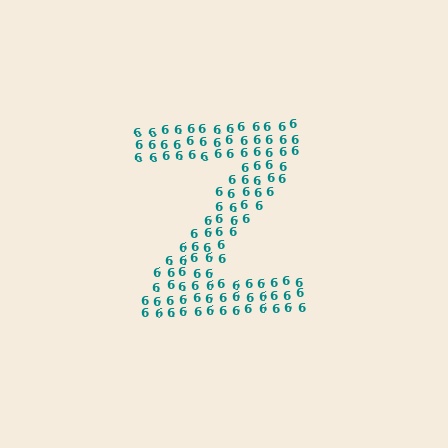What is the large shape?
The large shape is the letter Z.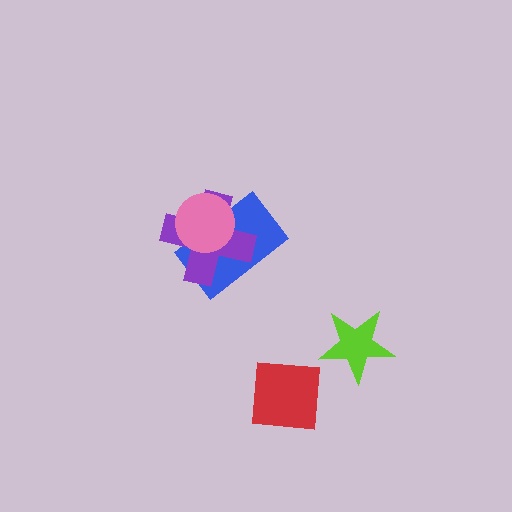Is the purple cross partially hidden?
Yes, it is partially covered by another shape.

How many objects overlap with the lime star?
0 objects overlap with the lime star.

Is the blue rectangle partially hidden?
Yes, it is partially covered by another shape.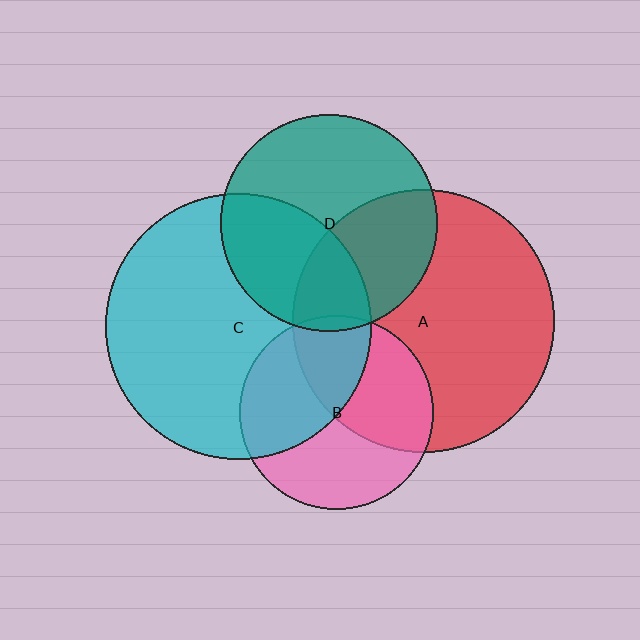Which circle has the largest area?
Circle C (cyan).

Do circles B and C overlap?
Yes.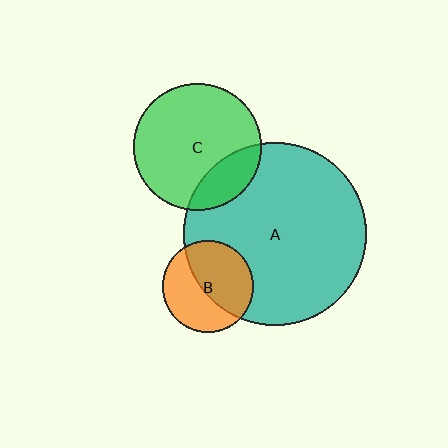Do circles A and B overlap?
Yes.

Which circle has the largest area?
Circle A (teal).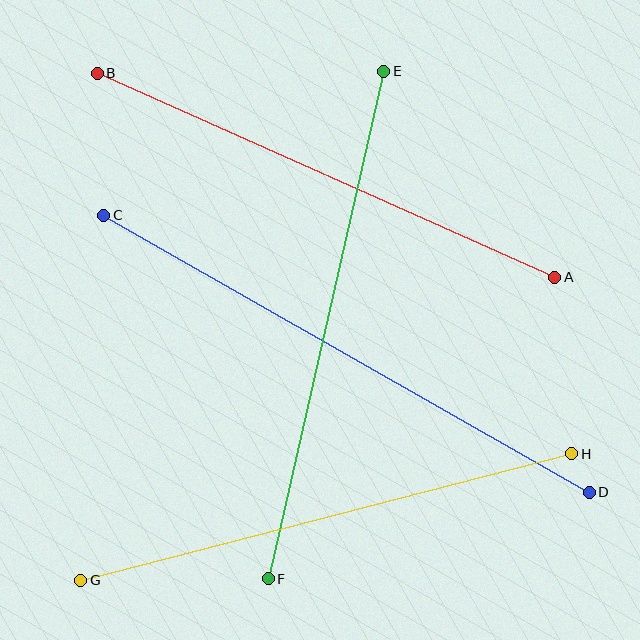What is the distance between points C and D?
The distance is approximately 559 pixels.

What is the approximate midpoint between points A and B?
The midpoint is at approximately (326, 175) pixels.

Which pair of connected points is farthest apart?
Points C and D are farthest apart.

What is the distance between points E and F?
The distance is approximately 521 pixels.